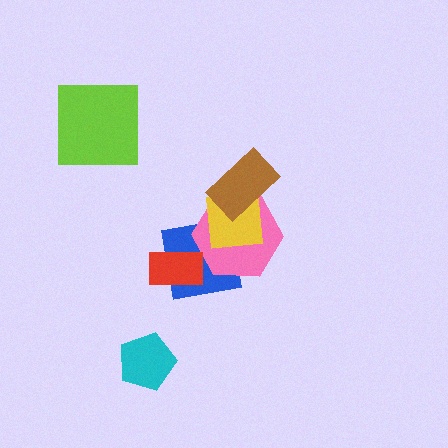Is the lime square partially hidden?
No, no other shape covers it.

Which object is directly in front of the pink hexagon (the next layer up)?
The yellow square is directly in front of the pink hexagon.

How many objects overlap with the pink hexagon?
3 objects overlap with the pink hexagon.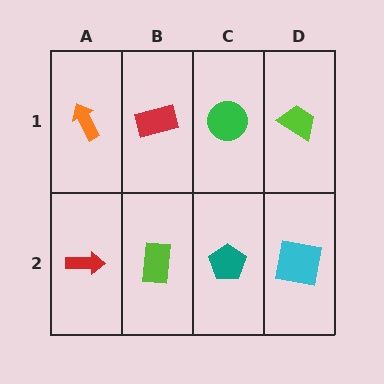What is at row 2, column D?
A cyan square.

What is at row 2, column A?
A red arrow.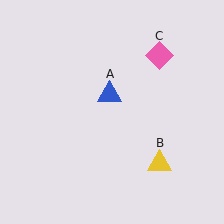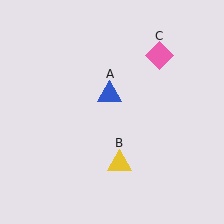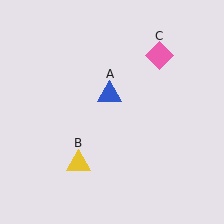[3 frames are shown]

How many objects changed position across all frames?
1 object changed position: yellow triangle (object B).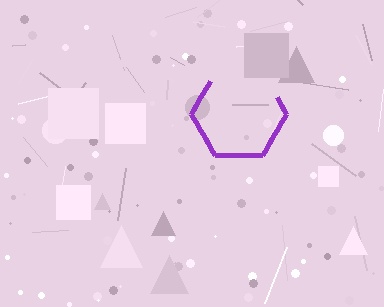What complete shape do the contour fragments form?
The contour fragments form a hexagon.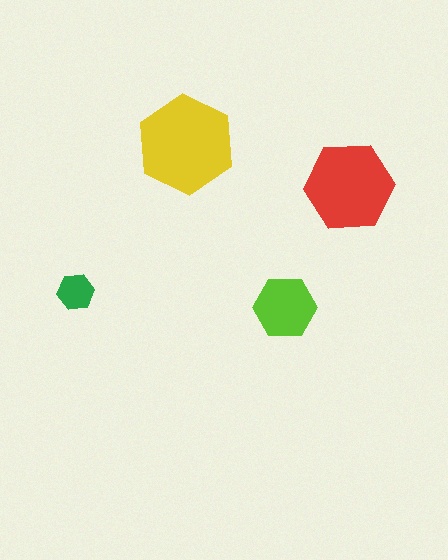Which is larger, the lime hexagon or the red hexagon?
The red one.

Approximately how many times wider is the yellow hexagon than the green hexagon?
About 2.5 times wider.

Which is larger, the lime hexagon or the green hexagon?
The lime one.